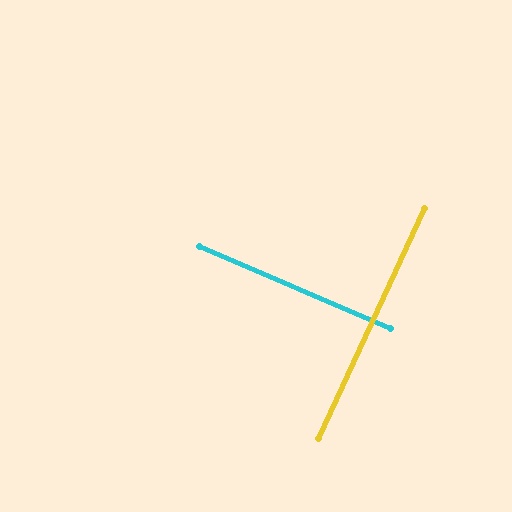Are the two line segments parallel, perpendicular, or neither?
Perpendicular — they meet at approximately 88°.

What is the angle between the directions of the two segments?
Approximately 88 degrees.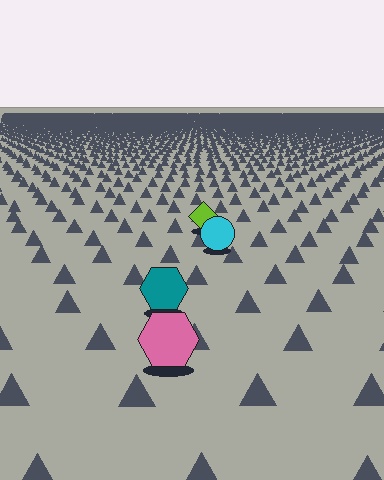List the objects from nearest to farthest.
From nearest to farthest: the pink hexagon, the teal hexagon, the cyan circle, the lime diamond.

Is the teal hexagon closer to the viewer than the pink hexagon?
No. The pink hexagon is closer — you can tell from the texture gradient: the ground texture is coarser near it.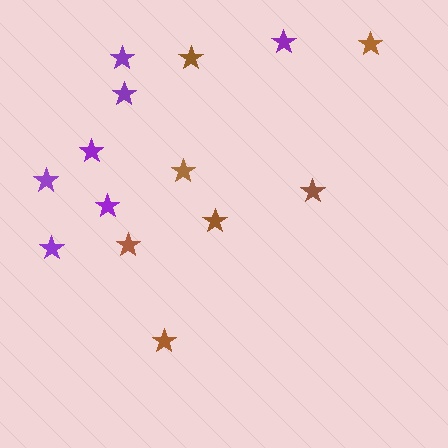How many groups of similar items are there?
There are 2 groups: one group of brown stars (7) and one group of purple stars (7).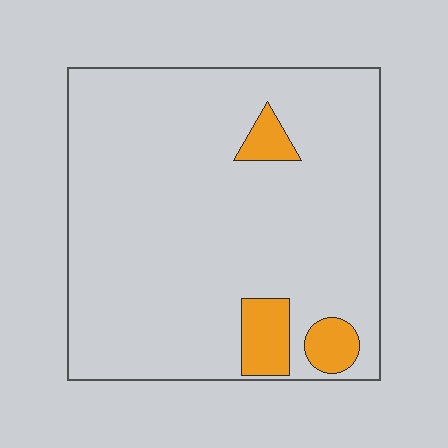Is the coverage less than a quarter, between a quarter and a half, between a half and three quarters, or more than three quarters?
Less than a quarter.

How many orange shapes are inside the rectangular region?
3.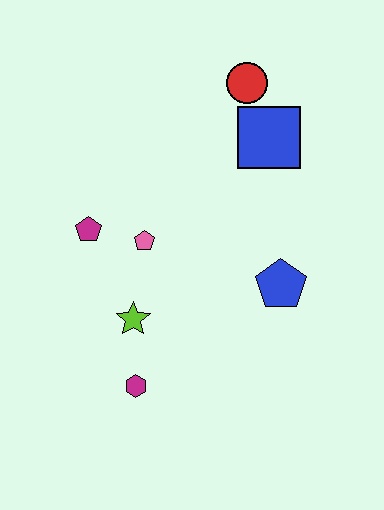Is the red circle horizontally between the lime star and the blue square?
Yes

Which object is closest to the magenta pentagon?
The pink pentagon is closest to the magenta pentagon.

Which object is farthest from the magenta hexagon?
The red circle is farthest from the magenta hexagon.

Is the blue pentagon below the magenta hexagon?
No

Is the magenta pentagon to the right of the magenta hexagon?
No